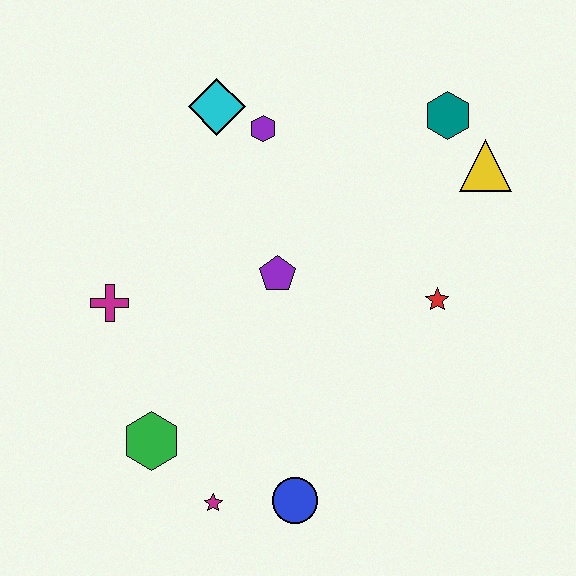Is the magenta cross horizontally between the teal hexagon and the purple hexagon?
No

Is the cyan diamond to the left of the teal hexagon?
Yes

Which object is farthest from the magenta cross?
The yellow triangle is farthest from the magenta cross.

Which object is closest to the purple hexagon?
The cyan diamond is closest to the purple hexagon.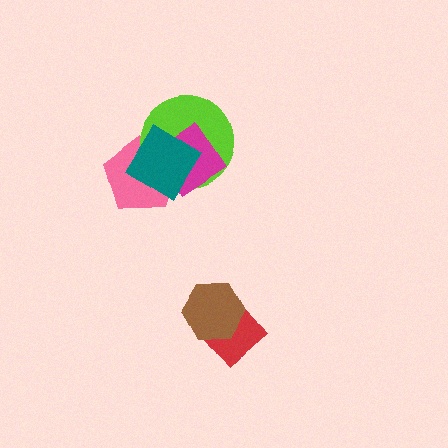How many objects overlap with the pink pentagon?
3 objects overlap with the pink pentagon.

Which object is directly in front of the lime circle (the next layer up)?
The magenta diamond is directly in front of the lime circle.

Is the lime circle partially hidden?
Yes, it is partially covered by another shape.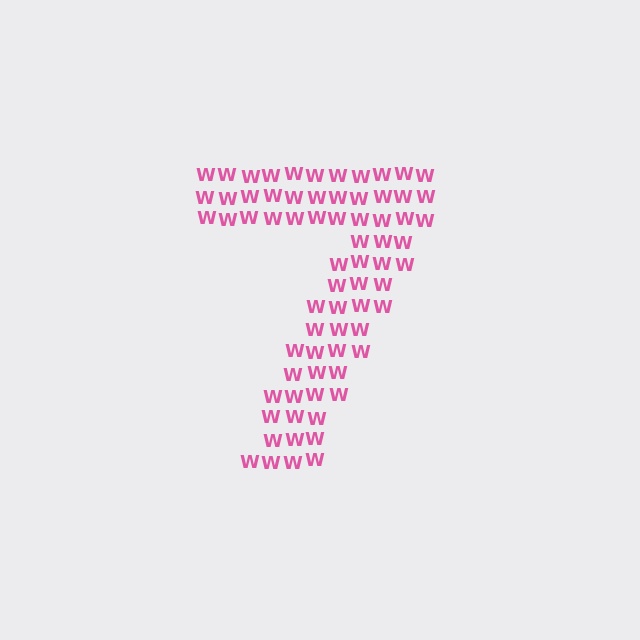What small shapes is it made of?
It is made of small letter W's.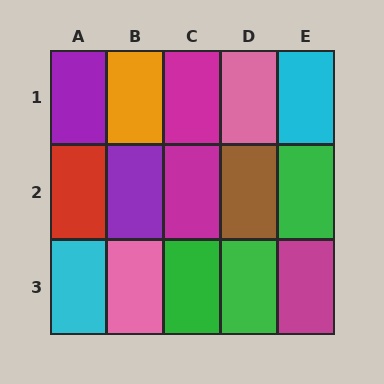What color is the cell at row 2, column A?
Red.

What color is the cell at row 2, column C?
Magenta.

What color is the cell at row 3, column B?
Pink.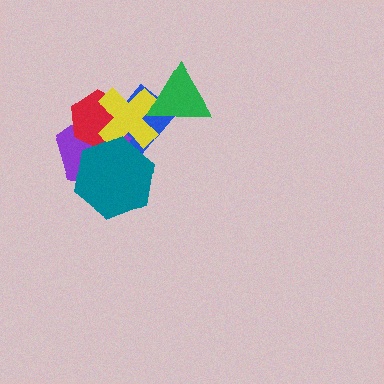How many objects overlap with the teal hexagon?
4 objects overlap with the teal hexagon.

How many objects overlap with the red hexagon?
4 objects overlap with the red hexagon.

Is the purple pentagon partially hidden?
Yes, it is partially covered by another shape.